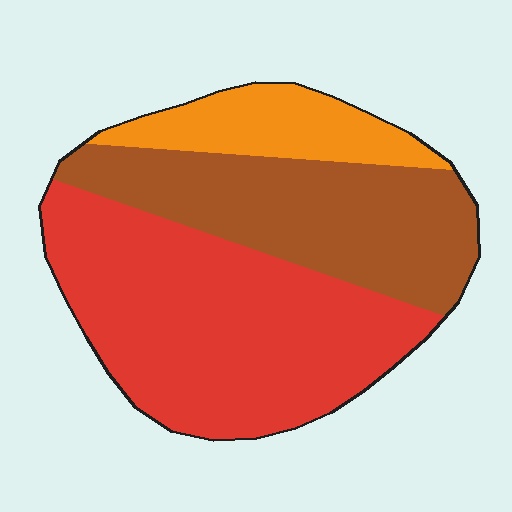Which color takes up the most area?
Red, at roughly 50%.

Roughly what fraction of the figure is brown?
Brown takes up about one third (1/3) of the figure.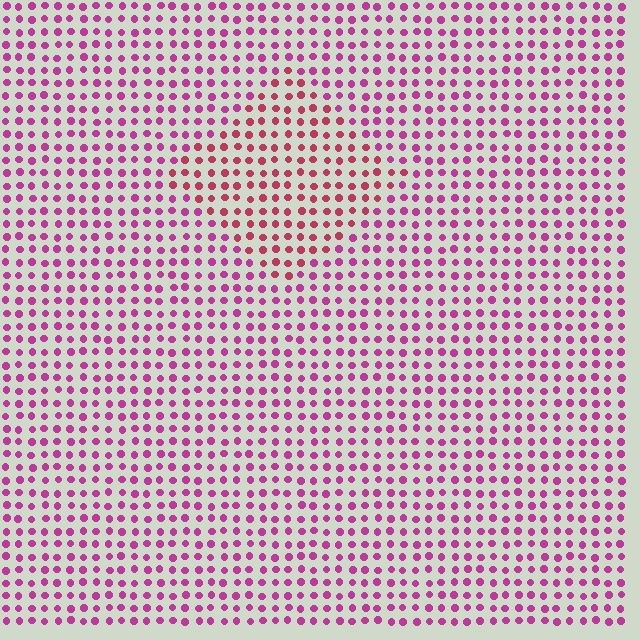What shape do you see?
I see a diamond.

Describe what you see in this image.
The image is filled with small magenta elements in a uniform arrangement. A diamond-shaped region is visible where the elements are tinted to a slightly different hue, forming a subtle color boundary.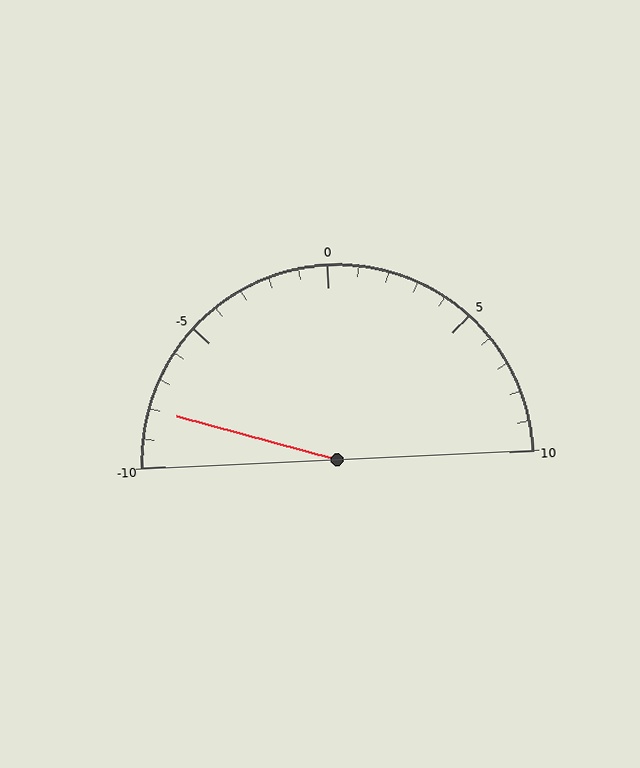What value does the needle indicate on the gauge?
The needle indicates approximately -8.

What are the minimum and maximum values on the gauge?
The gauge ranges from -10 to 10.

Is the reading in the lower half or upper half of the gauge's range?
The reading is in the lower half of the range (-10 to 10).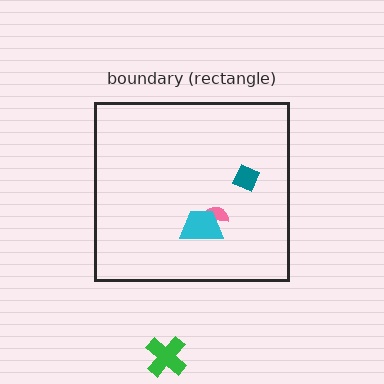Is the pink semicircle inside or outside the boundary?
Inside.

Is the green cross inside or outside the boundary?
Outside.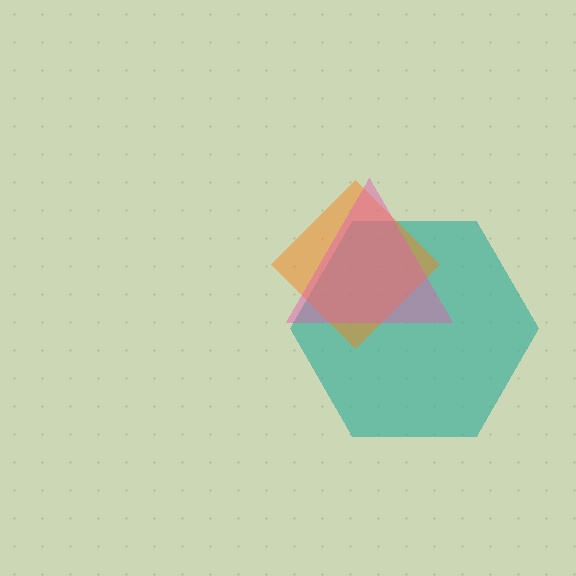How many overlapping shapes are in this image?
There are 3 overlapping shapes in the image.